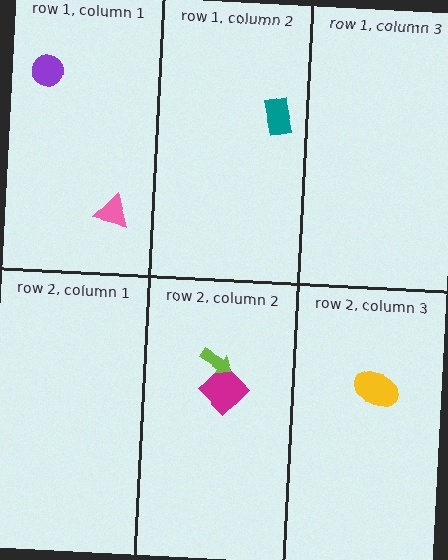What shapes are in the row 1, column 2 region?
The teal rectangle.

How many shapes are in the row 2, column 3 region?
1.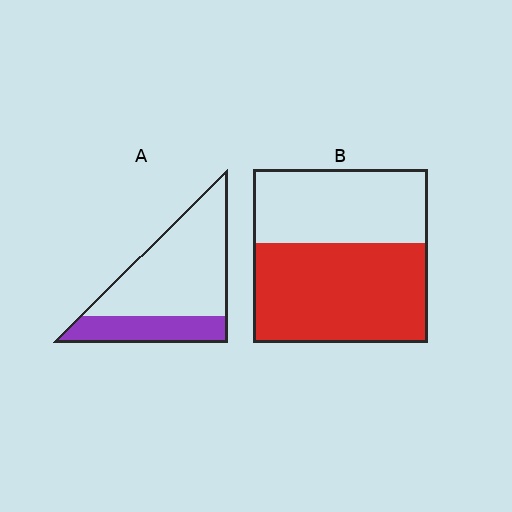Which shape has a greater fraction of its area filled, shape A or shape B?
Shape B.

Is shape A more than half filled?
No.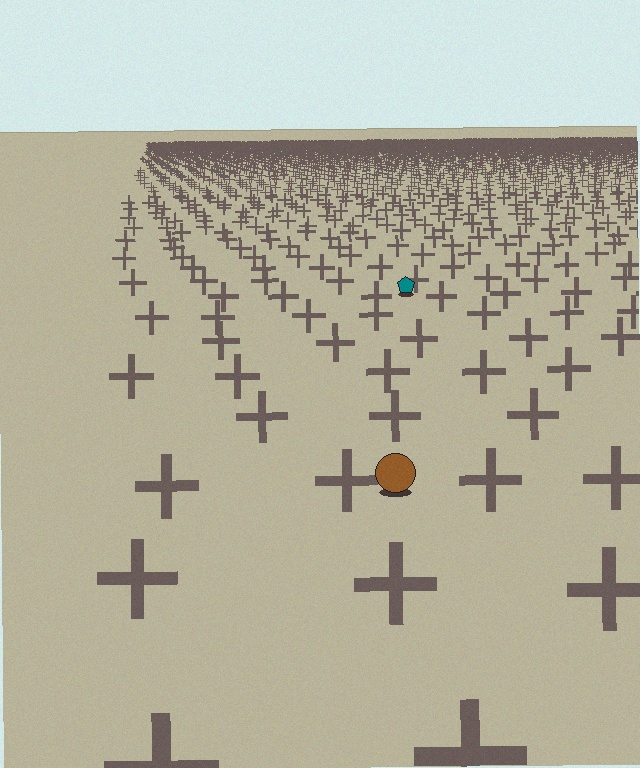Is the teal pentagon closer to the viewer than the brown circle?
No. The brown circle is closer — you can tell from the texture gradient: the ground texture is coarser near it.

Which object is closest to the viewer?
The brown circle is closest. The texture marks near it are larger and more spread out.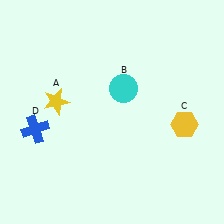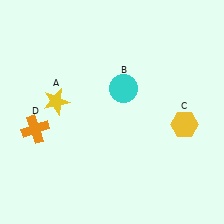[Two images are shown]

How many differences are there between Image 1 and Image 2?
There is 1 difference between the two images.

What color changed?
The cross (D) changed from blue in Image 1 to orange in Image 2.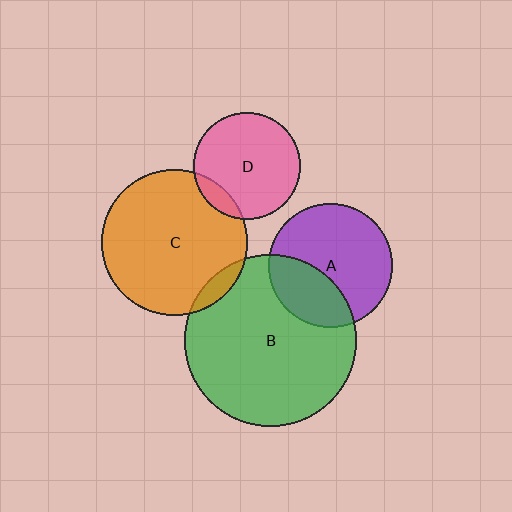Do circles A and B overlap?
Yes.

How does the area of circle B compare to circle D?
Approximately 2.6 times.